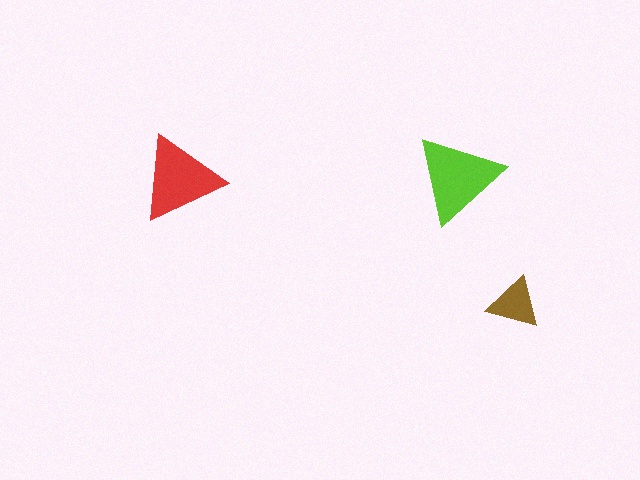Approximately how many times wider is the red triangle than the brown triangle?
About 1.5 times wider.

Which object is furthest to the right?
The brown triangle is rightmost.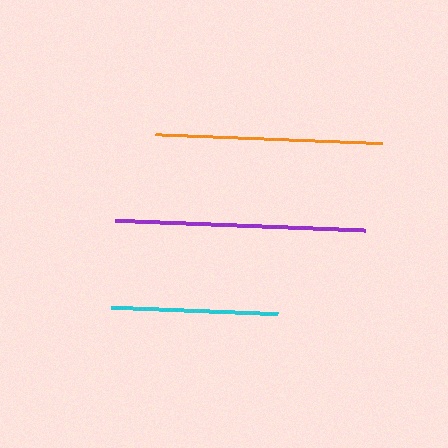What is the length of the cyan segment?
The cyan segment is approximately 167 pixels long.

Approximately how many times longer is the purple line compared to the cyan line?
The purple line is approximately 1.5 times the length of the cyan line.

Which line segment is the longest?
The purple line is the longest at approximately 250 pixels.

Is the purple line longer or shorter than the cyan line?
The purple line is longer than the cyan line.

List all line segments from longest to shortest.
From longest to shortest: purple, orange, cyan.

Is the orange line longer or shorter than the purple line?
The purple line is longer than the orange line.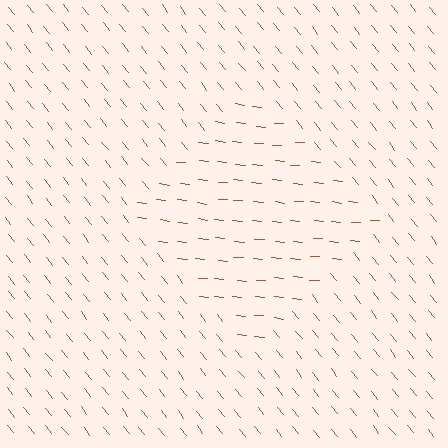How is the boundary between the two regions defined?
The boundary is defined purely by a change in line orientation (approximately 45 degrees difference). All lines are the same color and thickness.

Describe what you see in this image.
The image is filled with small brown line segments. A diamond region in the image has lines oriented differently from the surrounding lines, creating a visible texture boundary.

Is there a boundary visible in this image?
Yes, there is a texture boundary formed by a change in line orientation.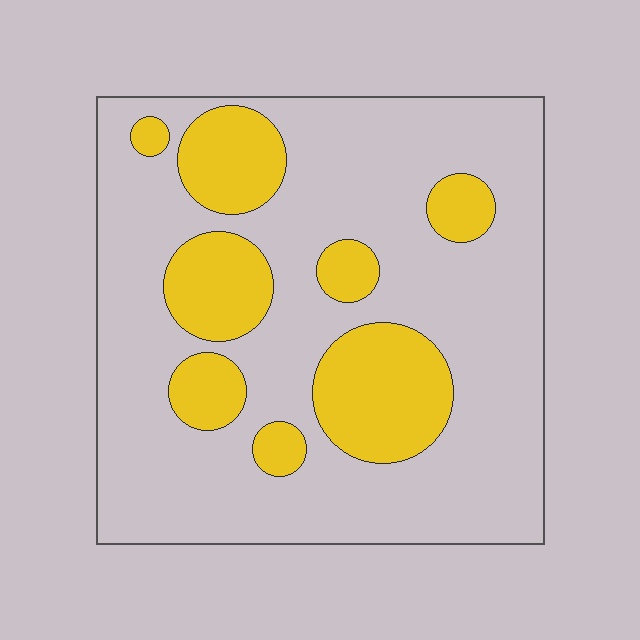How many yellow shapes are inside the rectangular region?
8.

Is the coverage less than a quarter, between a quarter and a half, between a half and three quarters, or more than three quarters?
Between a quarter and a half.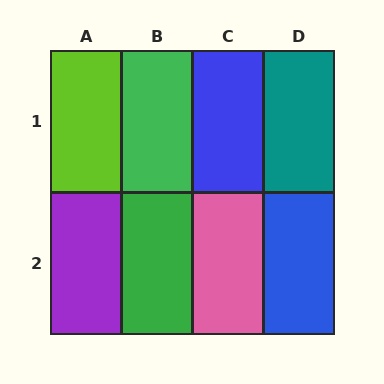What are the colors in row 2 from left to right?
Purple, green, pink, blue.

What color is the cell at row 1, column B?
Green.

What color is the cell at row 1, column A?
Lime.